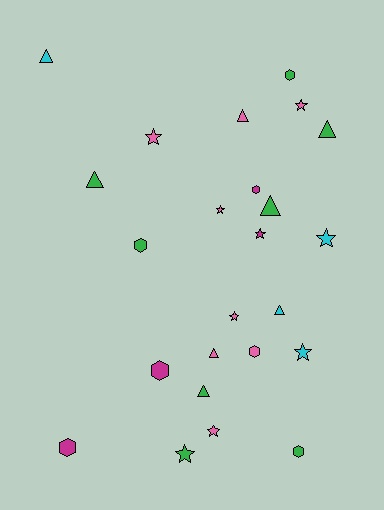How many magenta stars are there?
There is 1 magenta star.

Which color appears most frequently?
Pink, with 8 objects.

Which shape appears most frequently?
Star, with 9 objects.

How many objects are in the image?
There are 24 objects.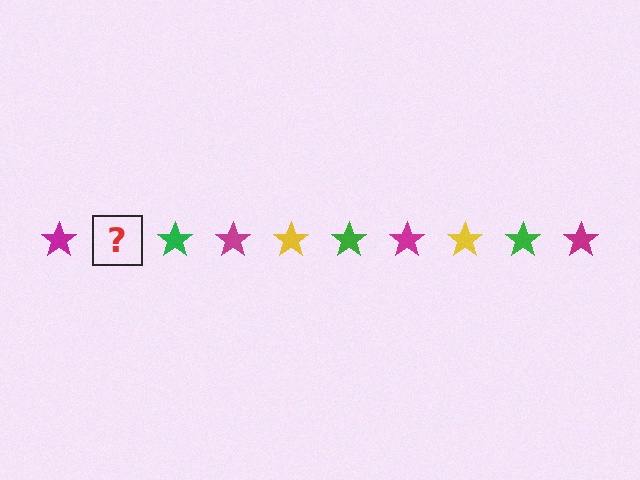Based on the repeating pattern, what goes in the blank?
The blank should be a yellow star.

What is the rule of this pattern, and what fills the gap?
The rule is that the pattern cycles through magenta, yellow, green stars. The gap should be filled with a yellow star.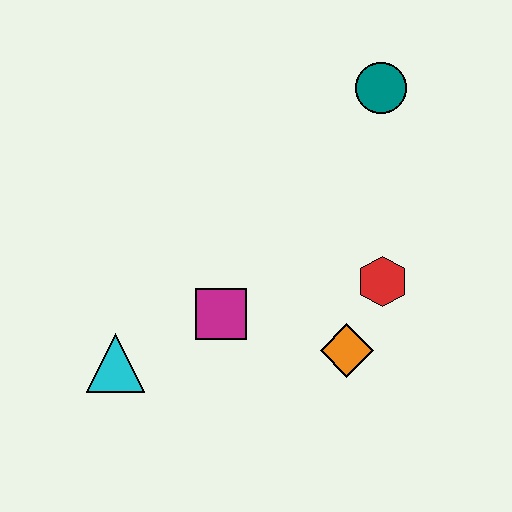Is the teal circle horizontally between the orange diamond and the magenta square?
No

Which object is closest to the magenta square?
The cyan triangle is closest to the magenta square.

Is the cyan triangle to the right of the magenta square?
No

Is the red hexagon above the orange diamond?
Yes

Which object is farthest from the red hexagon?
The cyan triangle is farthest from the red hexagon.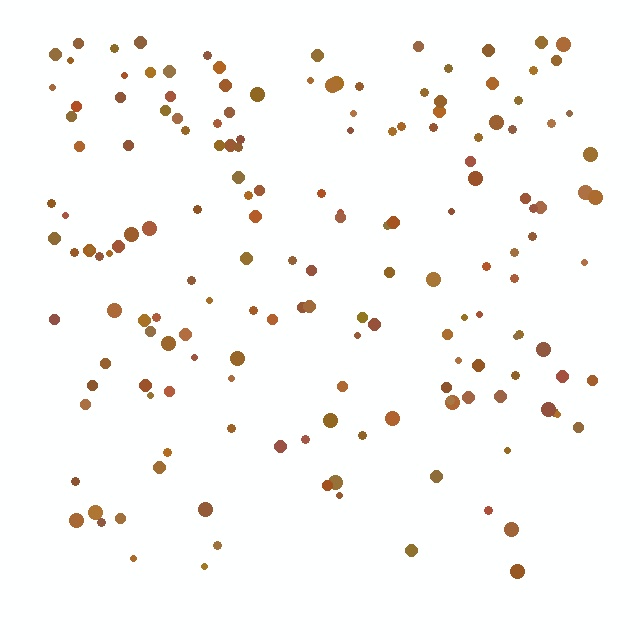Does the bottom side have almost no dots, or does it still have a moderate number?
Still a moderate number, just noticeably fewer than the top.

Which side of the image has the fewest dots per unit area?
The bottom.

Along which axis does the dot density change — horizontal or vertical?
Vertical.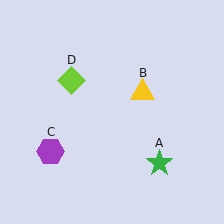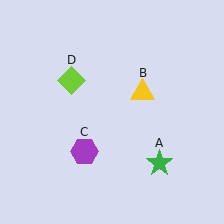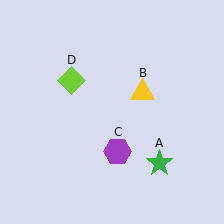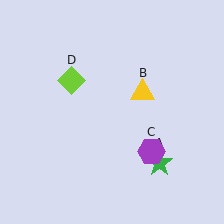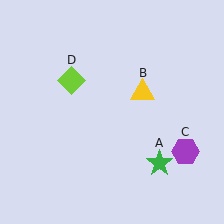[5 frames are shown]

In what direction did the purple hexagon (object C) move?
The purple hexagon (object C) moved right.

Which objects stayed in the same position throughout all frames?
Green star (object A) and yellow triangle (object B) and lime diamond (object D) remained stationary.